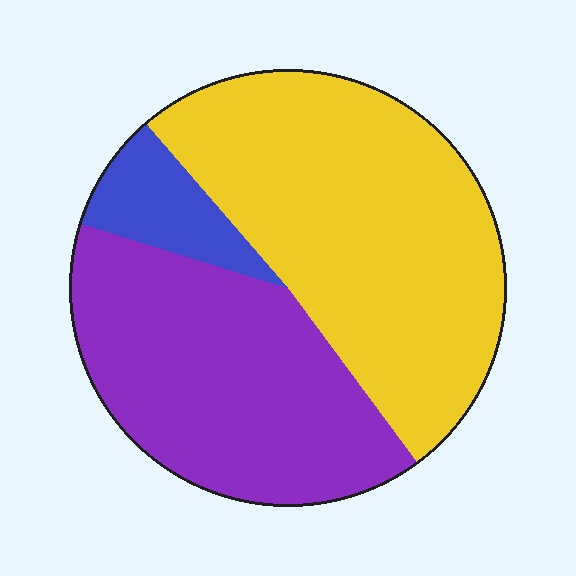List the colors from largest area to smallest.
From largest to smallest: yellow, purple, blue.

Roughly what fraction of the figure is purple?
Purple covers around 40% of the figure.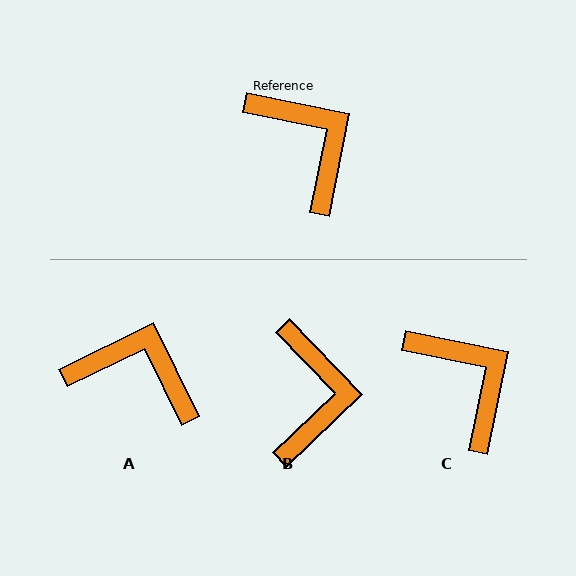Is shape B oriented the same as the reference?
No, it is off by about 35 degrees.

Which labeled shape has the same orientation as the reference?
C.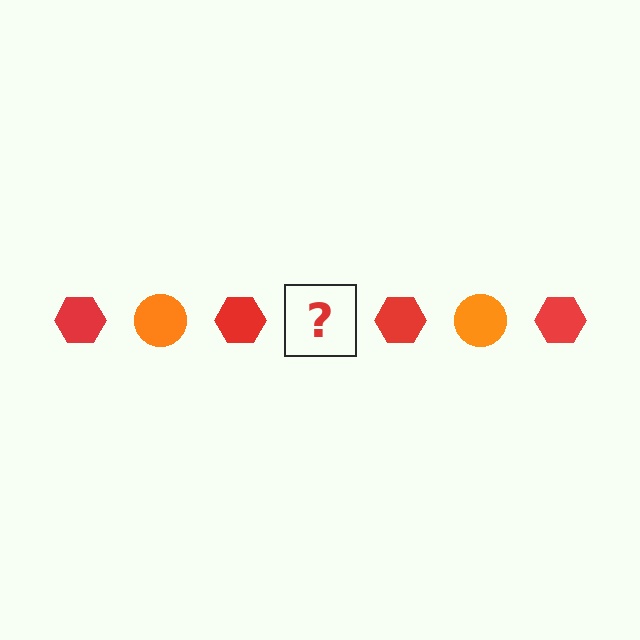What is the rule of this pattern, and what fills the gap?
The rule is that the pattern alternates between red hexagon and orange circle. The gap should be filled with an orange circle.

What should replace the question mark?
The question mark should be replaced with an orange circle.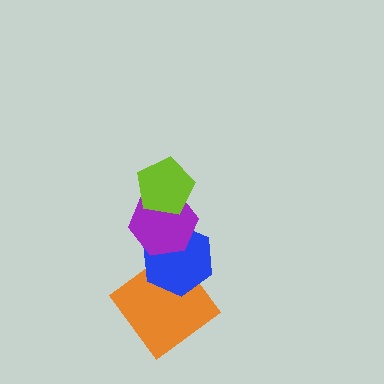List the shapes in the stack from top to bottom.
From top to bottom: the lime pentagon, the purple hexagon, the blue hexagon, the orange diamond.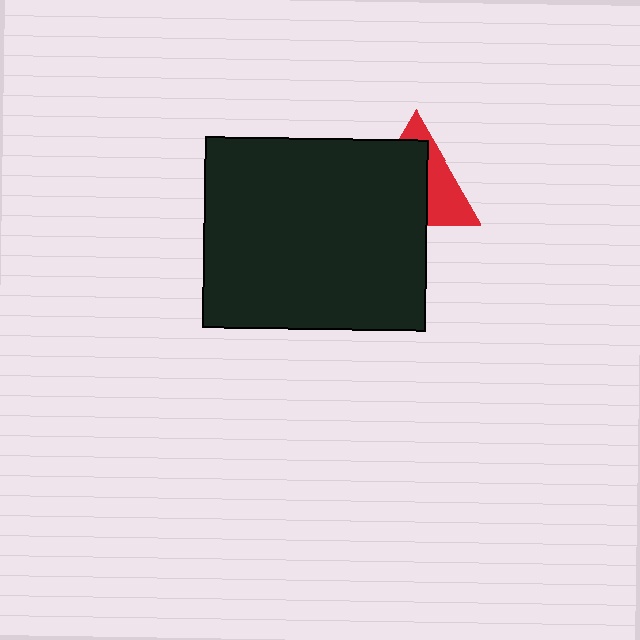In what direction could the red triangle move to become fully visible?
The red triangle could move toward the upper-right. That would shift it out from behind the black rectangle entirely.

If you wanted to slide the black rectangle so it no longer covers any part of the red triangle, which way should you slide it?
Slide it toward the lower-left — that is the most direct way to separate the two shapes.